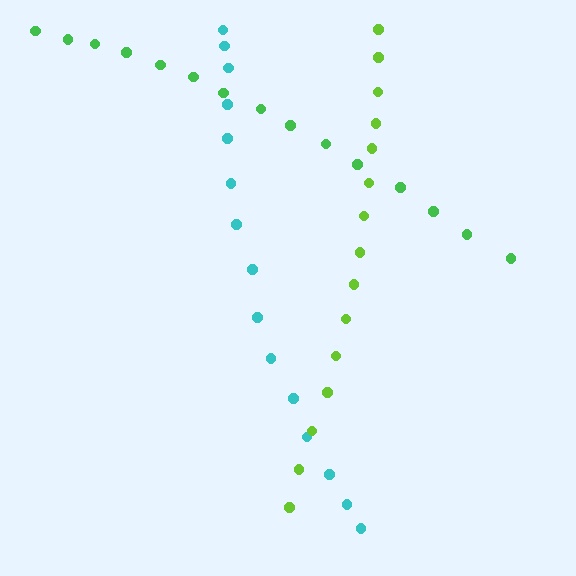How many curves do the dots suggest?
There are 3 distinct paths.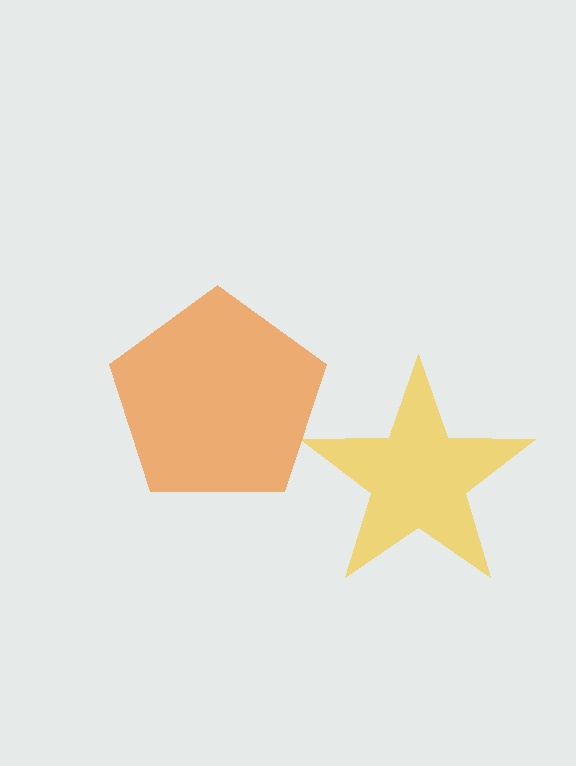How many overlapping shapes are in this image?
There are 2 overlapping shapes in the image.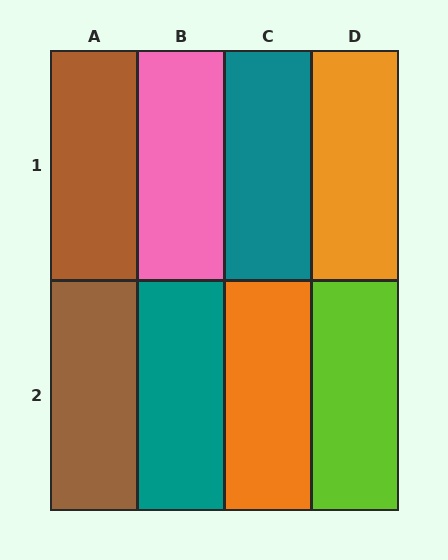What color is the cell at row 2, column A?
Brown.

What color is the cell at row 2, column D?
Lime.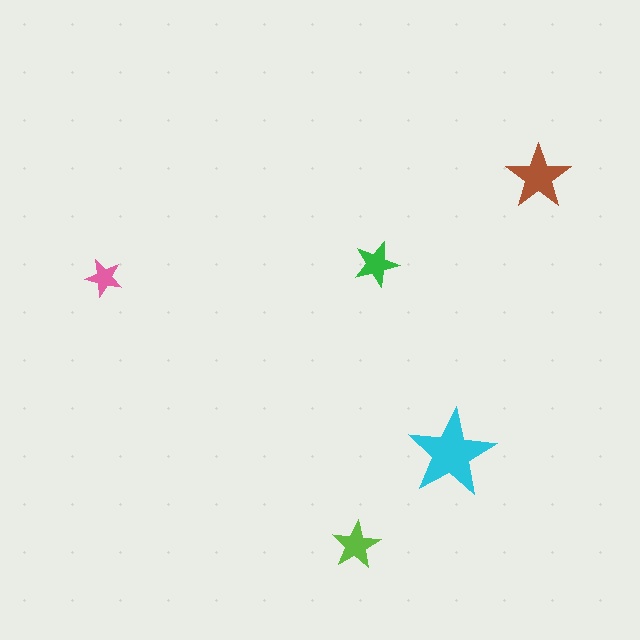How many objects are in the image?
There are 5 objects in the image.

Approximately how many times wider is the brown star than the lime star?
About 1.5 times wider.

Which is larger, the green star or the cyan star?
The cyan one.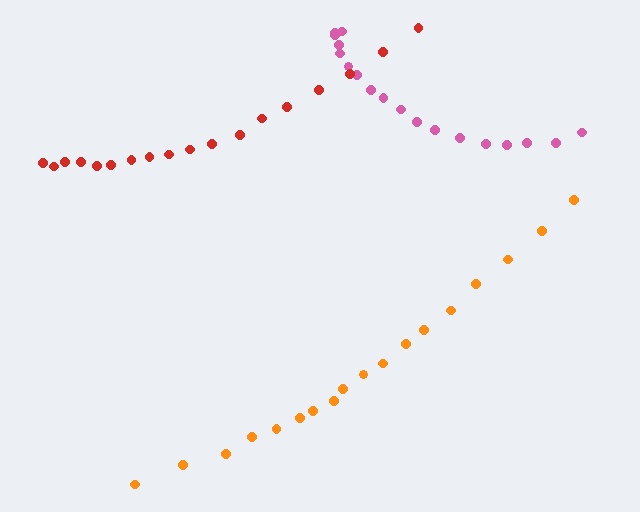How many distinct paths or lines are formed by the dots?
There are 3 distinct paths.